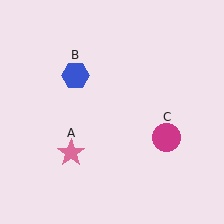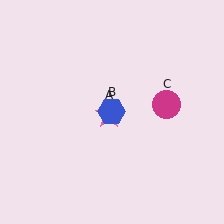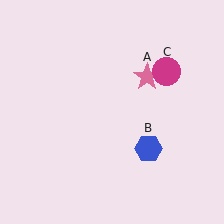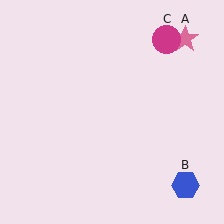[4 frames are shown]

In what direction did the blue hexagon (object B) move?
The blue hexagon (object B) moved down and to the right.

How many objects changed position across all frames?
3 objects changed position: pink star (object A), blue hexagon (object B), magenta circle (object C).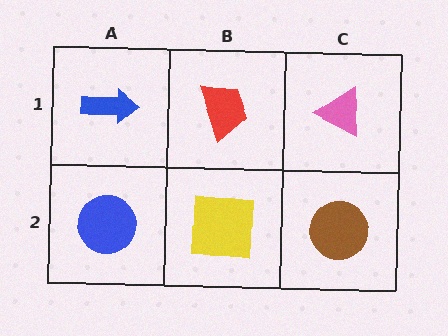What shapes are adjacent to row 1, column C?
A brown circle (row 2, column C), a red trapezoid (row 1, column B).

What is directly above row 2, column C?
A pink triangle.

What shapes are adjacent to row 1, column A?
A blue circle (row 2, column A), a red trapezoid (row 1, column B).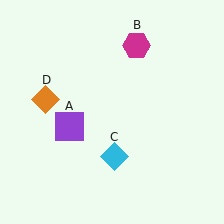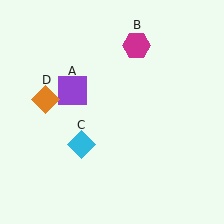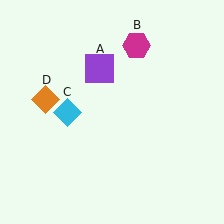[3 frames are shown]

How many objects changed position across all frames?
2 objects changed position: purple square (object A), cyan diamond (object C).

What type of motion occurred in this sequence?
The purple square (object A), cyan diamond (object C) rotated clockwise around the center of the scene.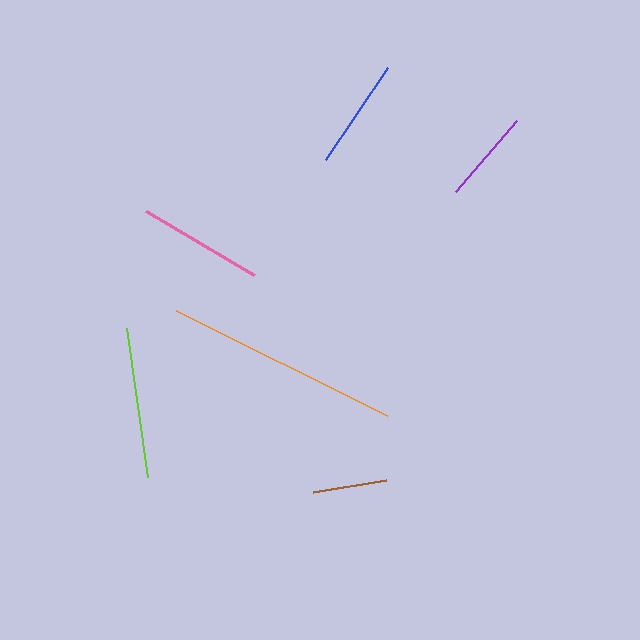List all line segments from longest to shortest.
From longest to shortest: orange, lime, pink, blue, purple, brown.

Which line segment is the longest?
The orange line is the longest at approximately 236 pixels.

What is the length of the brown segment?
The brown segment is approximately 75 pixels long.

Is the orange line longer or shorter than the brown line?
The orange line is longer than the brown line.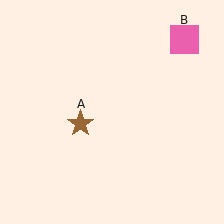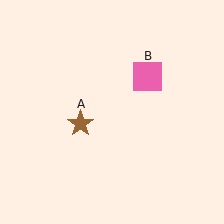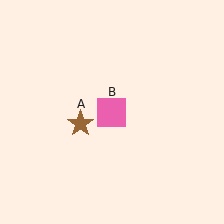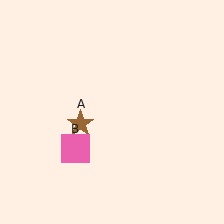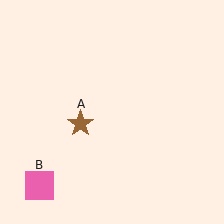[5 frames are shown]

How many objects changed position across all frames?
1 object changed position: pink square (object B).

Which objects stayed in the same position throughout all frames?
Brown star (object A) remained stationary.